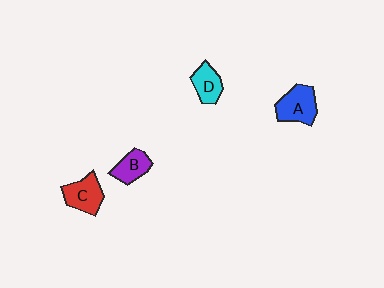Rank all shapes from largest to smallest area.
From largest to smallest: A (blue), C (red), D (cyan), B (purple).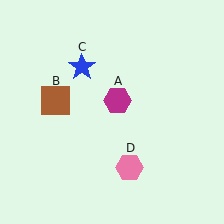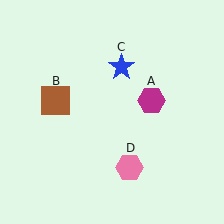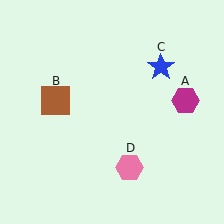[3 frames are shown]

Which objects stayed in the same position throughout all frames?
Brown square (object B) and pink hexagon (object D) remained stationary.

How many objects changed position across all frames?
2 objects changed position: magenta hexagon (object A), blue star (object C).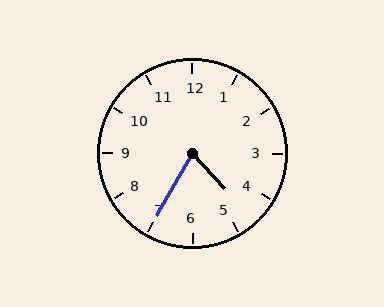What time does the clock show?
4:35.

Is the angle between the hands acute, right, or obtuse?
It is acute.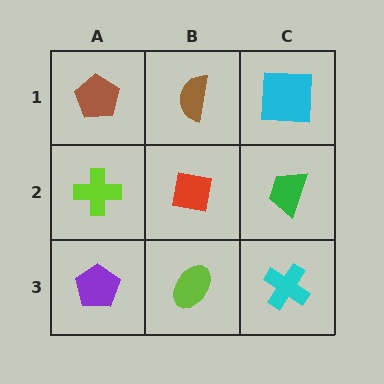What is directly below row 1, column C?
A green trapezoid.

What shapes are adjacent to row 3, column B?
A red square (row 2, column B), a purple pentagon (row 3, column A), a cyan cross (row 3, column C).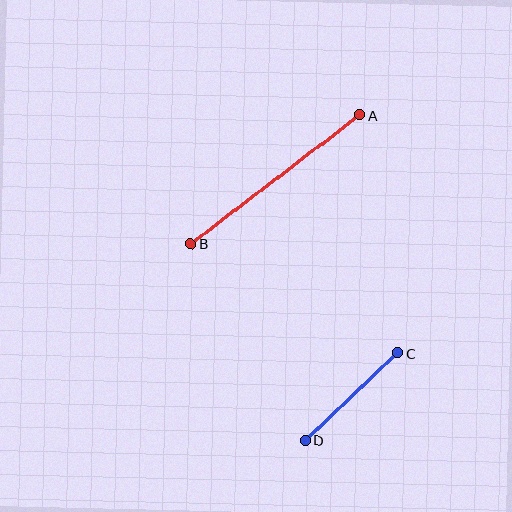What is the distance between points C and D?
The distance is approximately 127 pixels.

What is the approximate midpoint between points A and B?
The midpoint is at approximately (275, 179) pixels.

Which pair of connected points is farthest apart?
Points A and B are farthest apart.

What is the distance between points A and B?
The distance is approximately 212 pixels.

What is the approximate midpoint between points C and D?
The midpoint is at approximately (351, 397) pixels.